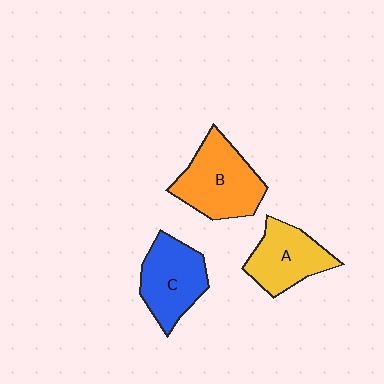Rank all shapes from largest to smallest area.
From largest to smallest: B (orange), C (blue), A (yellow).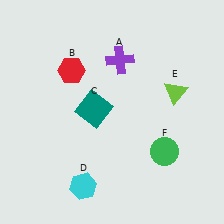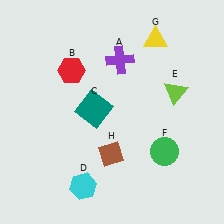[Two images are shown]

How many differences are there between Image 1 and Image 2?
There are 2 differences between the two images.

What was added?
A yellow triangle (G), a brown diamond (H) were added in Image 2.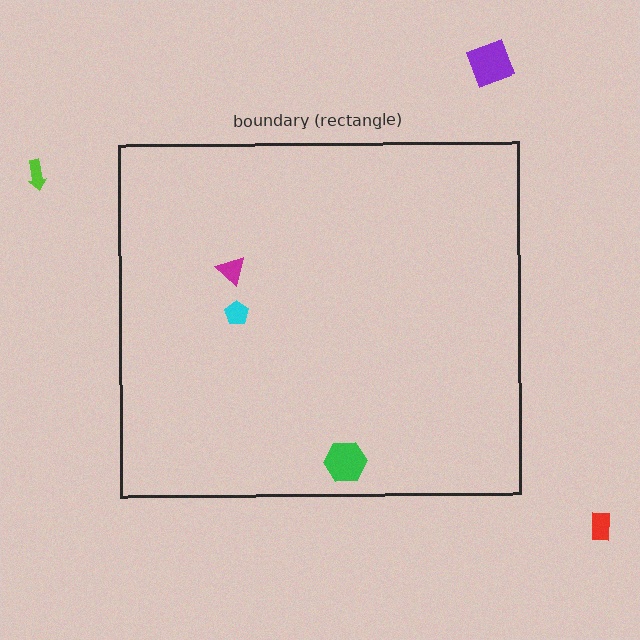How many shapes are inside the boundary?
3 inside, 3 outside.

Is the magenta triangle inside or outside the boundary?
Inside.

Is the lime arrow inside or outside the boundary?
Outside.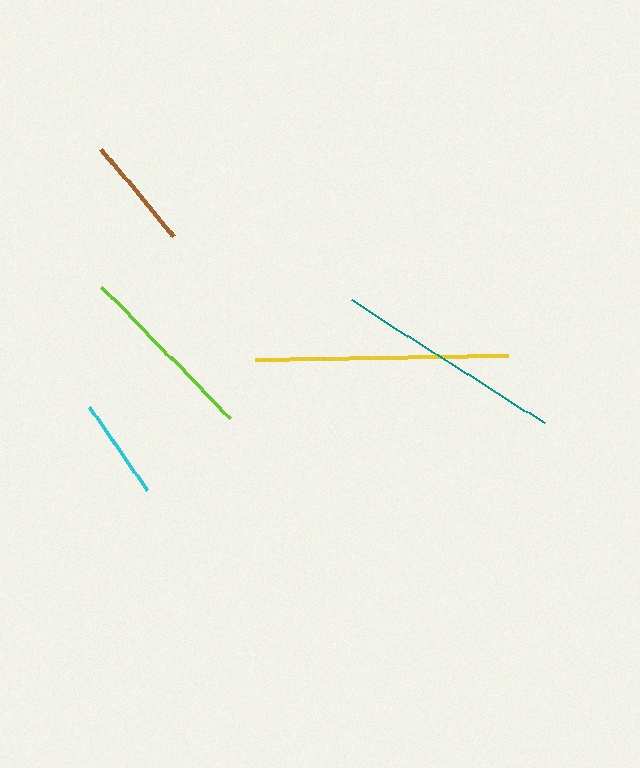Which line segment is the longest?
The yellow line is the longest at approximately 253 pixels.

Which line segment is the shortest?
The cyan line is the shortest at approximately 101 pixels.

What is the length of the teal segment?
The teal segment is approximately 229 pixels long.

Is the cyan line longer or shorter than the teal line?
The teal line is longer than the cyan line.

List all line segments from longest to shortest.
From longest to shortest: yellow, teal, lime, brown, cyan.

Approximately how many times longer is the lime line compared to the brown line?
The lime line is approximately 1.6 times the length of the brown line.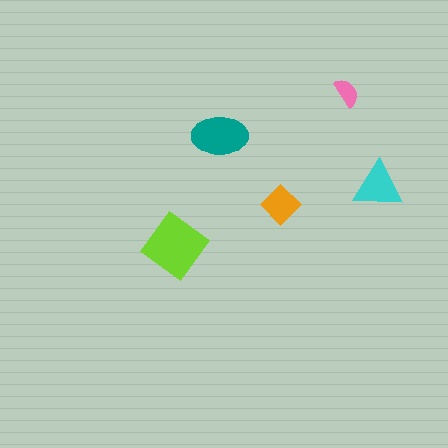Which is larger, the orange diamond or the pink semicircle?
The orange diamond.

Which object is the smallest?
The pink semicircle.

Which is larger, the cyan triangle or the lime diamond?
The lime diamond.